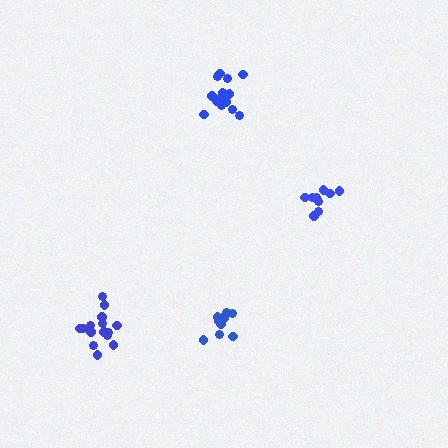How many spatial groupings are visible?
There are 4 spatial groupings.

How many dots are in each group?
Group 1: 15 dots, Group 2: 15 dots, Group 3: 10 dots, Group 4: 9 dots (49 total).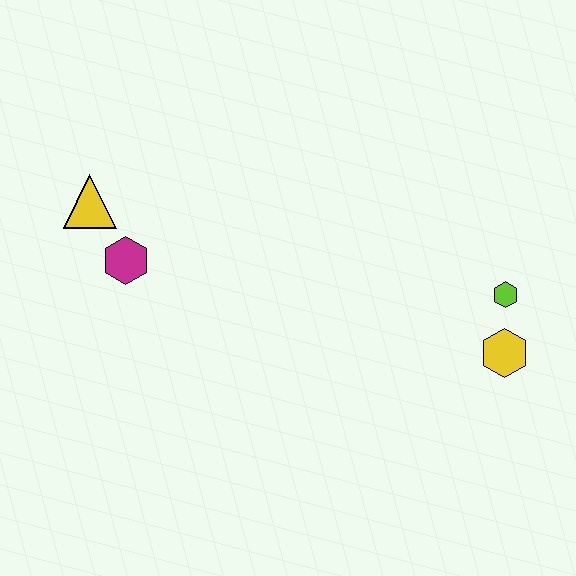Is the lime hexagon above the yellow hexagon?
Yes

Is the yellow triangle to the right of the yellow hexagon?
No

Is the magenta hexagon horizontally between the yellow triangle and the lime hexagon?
Yes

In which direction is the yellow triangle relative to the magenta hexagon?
The yellow triangle is above the magenta hexagon.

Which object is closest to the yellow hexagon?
The lime hexagon is closest to the yellow hexagon.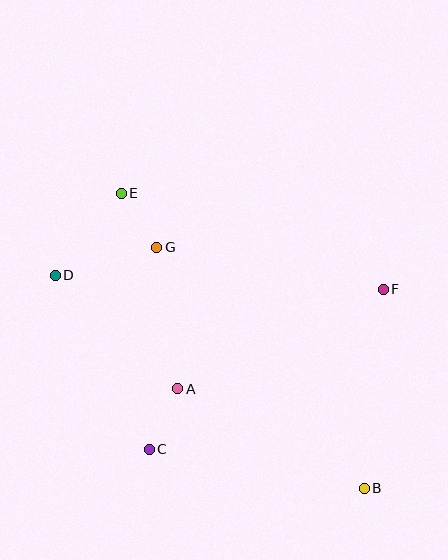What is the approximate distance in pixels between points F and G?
The distance between F and G is approximately 230 pixels.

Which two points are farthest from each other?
Points B and E are farthest from each other.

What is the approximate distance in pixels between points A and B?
The distance between A and B is approximately 212 pixels.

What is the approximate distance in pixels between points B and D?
The distance between B and D is approximately 376 pixels.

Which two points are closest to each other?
Points E and G are closest to each other.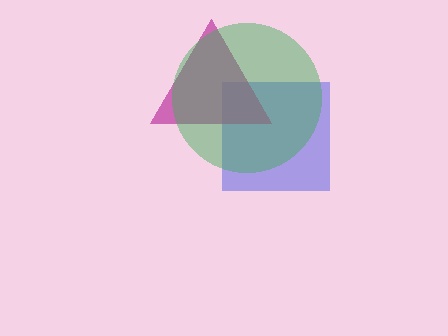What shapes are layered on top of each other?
The layered shapes are: a blue square, a magenta triangle, a green circle.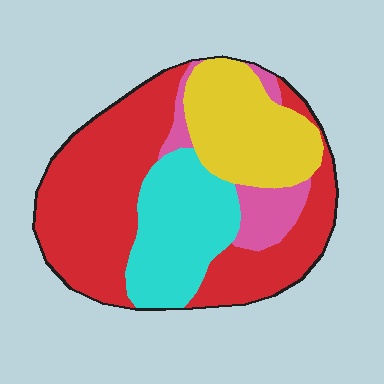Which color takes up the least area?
Pink, at roughly 10%.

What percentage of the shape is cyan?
Cyan takes up about one fifth (1/5) of the shape.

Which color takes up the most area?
Red, at roughly 50%.